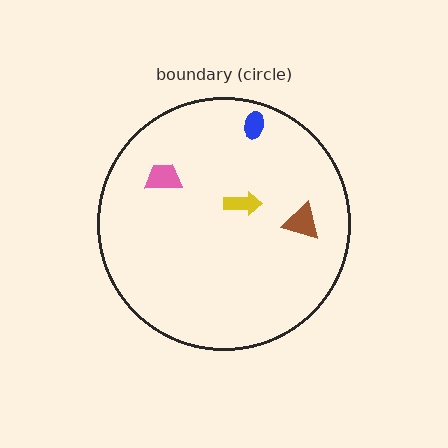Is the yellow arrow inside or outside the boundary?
Inside.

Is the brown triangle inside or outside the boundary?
Inside.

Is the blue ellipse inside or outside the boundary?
Inside.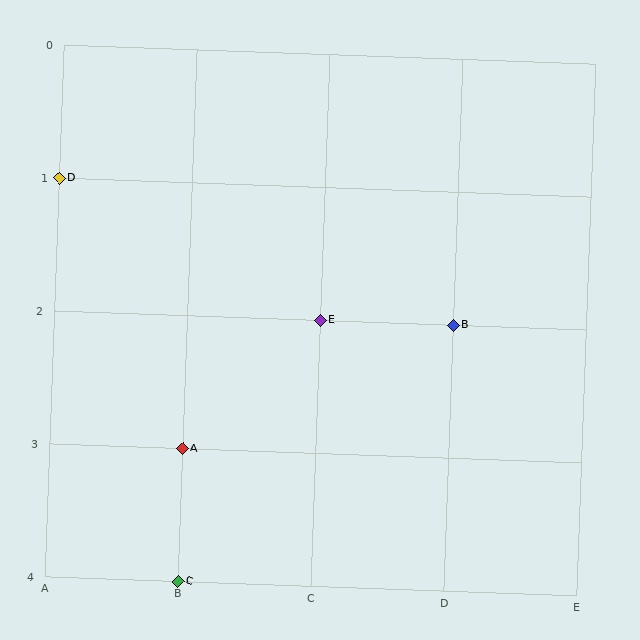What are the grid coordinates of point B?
Point B is at grid coordinates (D, 2).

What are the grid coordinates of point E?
Point E is at grid coordinates (C, 2).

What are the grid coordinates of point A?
Point A is at grid coordinates (B, 3).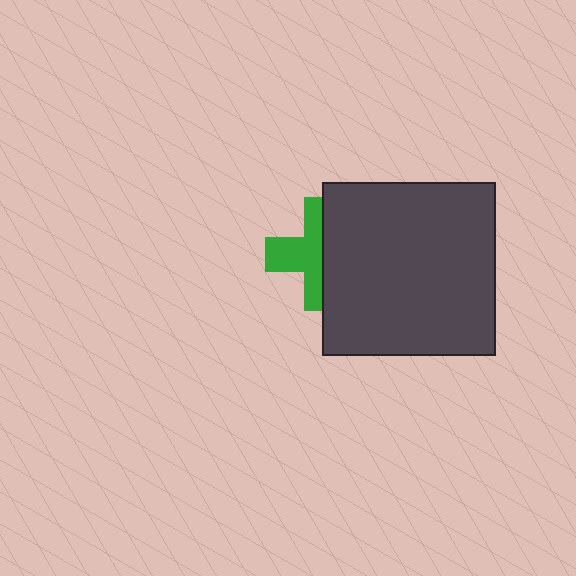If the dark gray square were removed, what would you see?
You would see the complete green cross.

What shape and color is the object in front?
The object in front is a dark gray square.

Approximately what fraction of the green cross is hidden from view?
Roughly 51% of the green cross is hidden behind the dark gray square.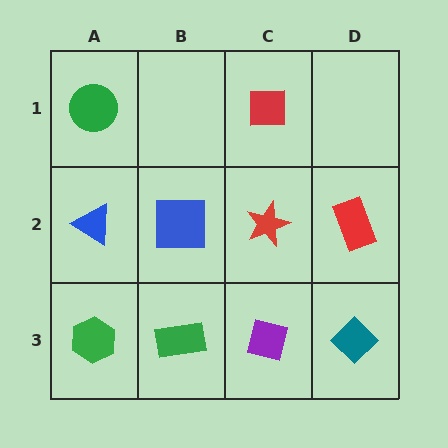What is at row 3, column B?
A green rectangle.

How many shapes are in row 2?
4 shapes.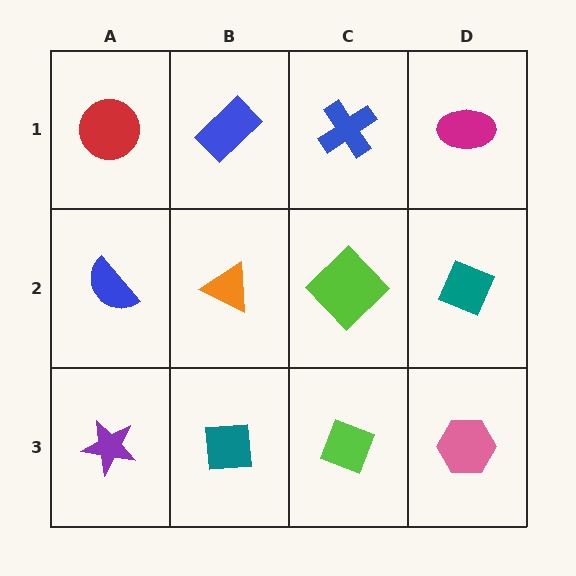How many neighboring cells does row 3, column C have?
3.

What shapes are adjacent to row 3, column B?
An orange triangle (row 2, column B), a purple star (row 3, column A), a lime diamond (row 3, column C).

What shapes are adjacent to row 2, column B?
A blue rectangle (row 1, column B), a teal square (row 3, column B), a blue semicircle (row 2, column A), a lime diamond (row 2, column C).